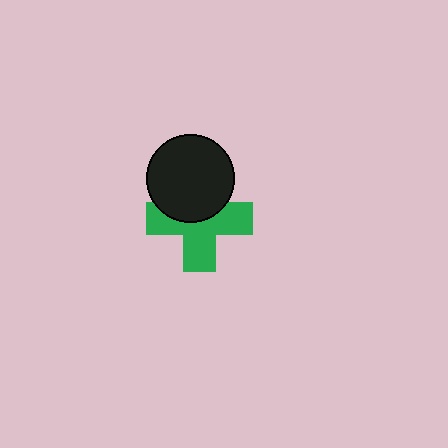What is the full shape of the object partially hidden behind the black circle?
The partially hidden object is a green cross.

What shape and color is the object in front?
The object in front is a black circle.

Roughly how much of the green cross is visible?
About half of it is visible (roughly 61%).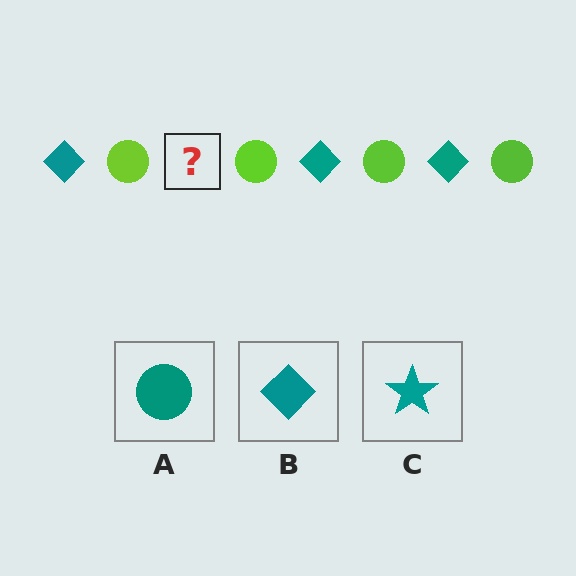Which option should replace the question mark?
Option B.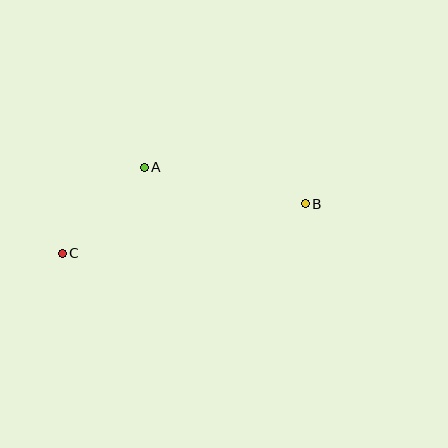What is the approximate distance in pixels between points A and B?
The distance between A and B is approximately 165 pixels.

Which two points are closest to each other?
Points A and C are closest to each other.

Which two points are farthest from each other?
Points B and C are farthest from each other.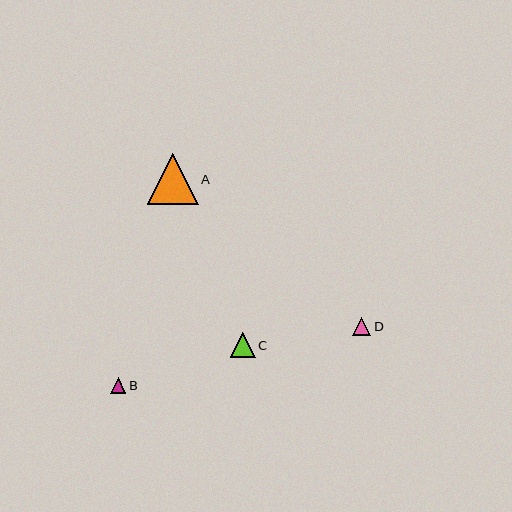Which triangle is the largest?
Triangle A is the largest with a size of approximately 51 pixels.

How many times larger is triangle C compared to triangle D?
Triangle C is approximately 1.3 times the size of triangle D.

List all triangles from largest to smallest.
From largest to smallest: A, C, D, B.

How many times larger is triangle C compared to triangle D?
Triangle C is approximately 1.3 times the size of triangle D.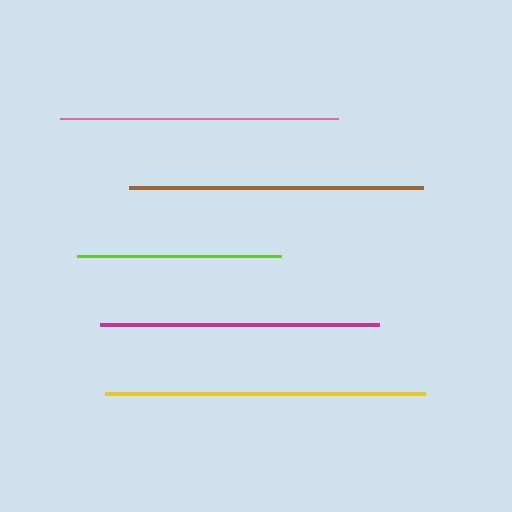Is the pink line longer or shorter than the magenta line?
The magenta line is longer than the pink line.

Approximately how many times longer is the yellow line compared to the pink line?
The yellow line is approximately 1.2 times the length of the pink line.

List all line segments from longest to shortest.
From longest to shortest: yellow, brown, magenta, pink, lime.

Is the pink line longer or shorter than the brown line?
The brown line is longer than the pink line.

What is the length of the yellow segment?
The yellow segment is approximately 320 pixels long.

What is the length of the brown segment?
The brown segment is approximately 294 pixels long.